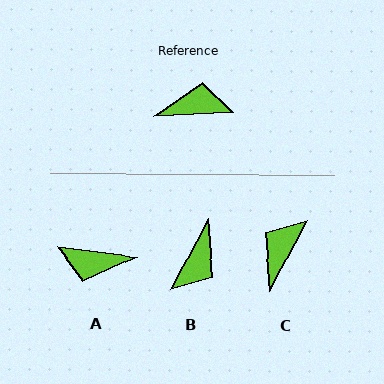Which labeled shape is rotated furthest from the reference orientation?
A, about 170 degrees away.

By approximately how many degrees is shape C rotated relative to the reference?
Approximately 59 degrees counter-clockwise.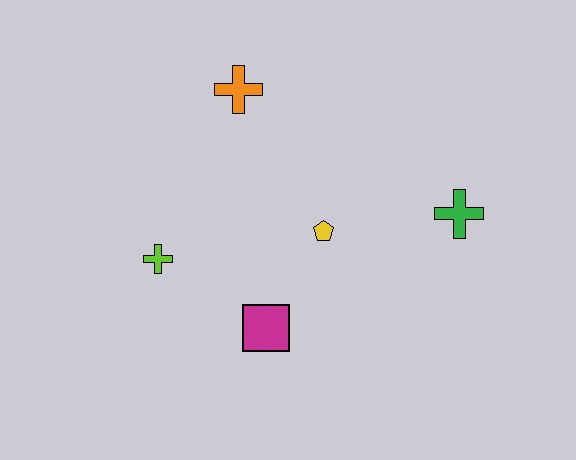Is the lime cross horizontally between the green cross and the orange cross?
No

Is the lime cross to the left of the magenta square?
Yes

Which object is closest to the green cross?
The yellow pentagon is closest to the green cross.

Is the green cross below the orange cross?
Yes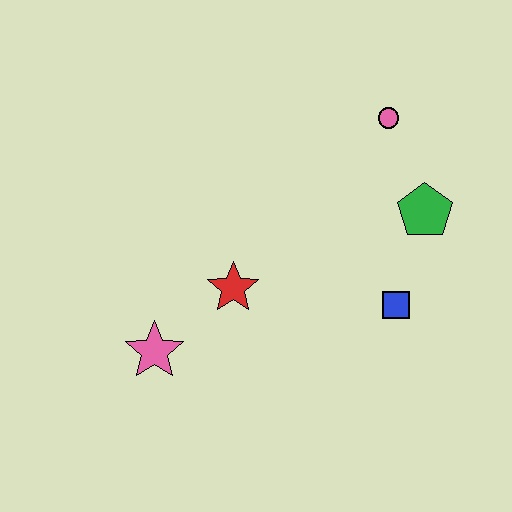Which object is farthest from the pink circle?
The pink star is farthest from the pink circle.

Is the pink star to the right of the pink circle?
No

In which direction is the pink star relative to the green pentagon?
The pink star is to the left of the green pentagon.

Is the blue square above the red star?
No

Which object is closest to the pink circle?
The green pentagon is closest to the pink circle.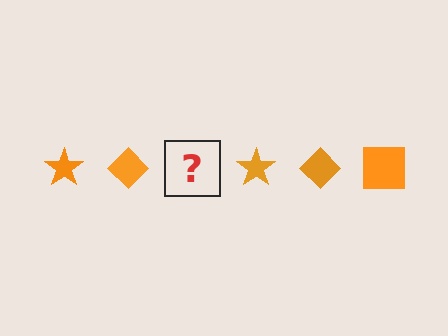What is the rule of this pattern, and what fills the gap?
The rule is that the pattern cycles through star, diamond, square shapes in orange. The gap should be filled with an orange square.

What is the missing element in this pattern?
The missing element is an orange square.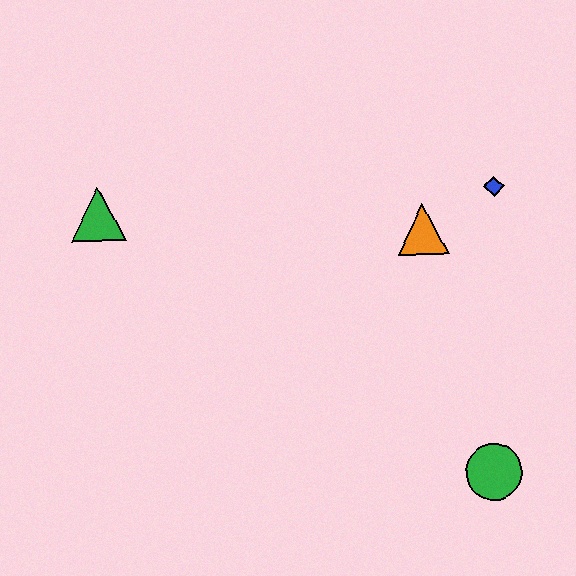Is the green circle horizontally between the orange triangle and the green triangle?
No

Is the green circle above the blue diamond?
No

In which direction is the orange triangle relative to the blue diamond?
The orange triangle is to the left of the blue diamond.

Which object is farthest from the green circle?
The green triangle is farthest from the green circle.